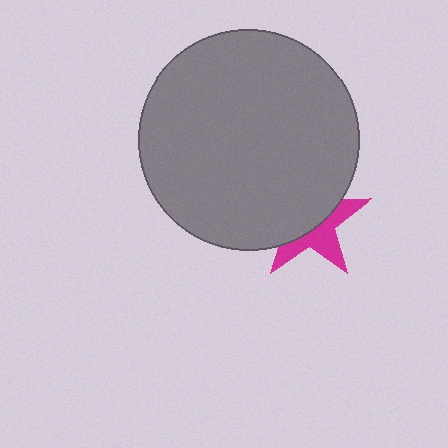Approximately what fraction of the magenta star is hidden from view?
Roughly 58% of the magenta star is hidden behind the gray circle.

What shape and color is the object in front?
The object in front is a gray circle.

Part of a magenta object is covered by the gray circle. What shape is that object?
It is a star.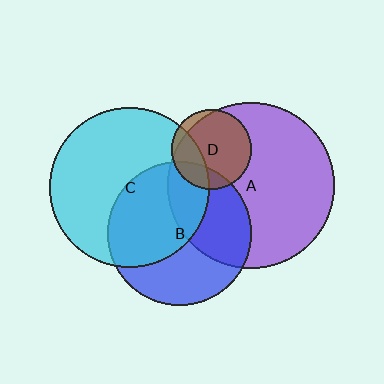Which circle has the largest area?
Circle A (purple).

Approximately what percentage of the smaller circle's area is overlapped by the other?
Approximately 40%.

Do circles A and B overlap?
Yes.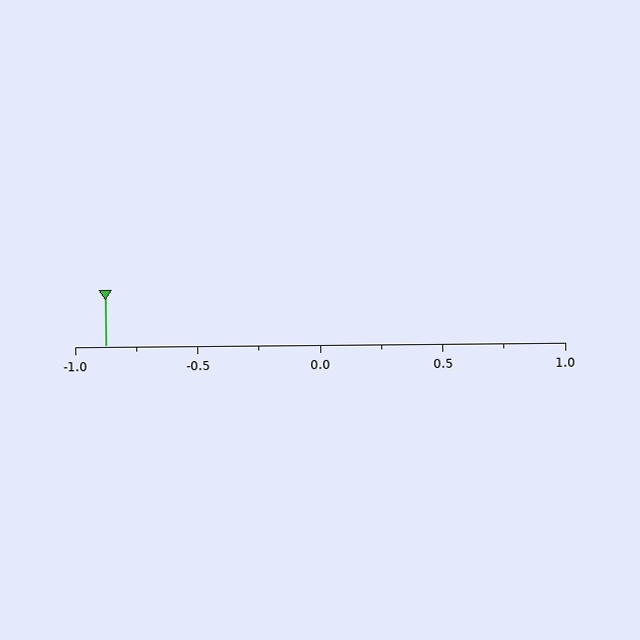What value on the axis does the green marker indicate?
The marker indicates approximately -0.88.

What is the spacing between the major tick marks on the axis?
The major ticks are spaced 0.5 apart.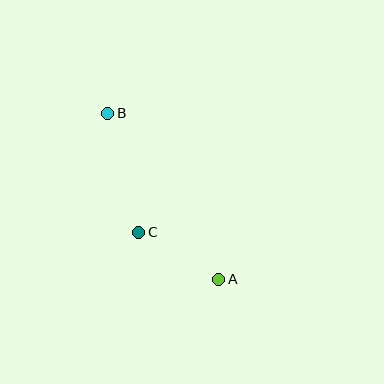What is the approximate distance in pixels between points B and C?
The distance between B and C is approximately 123 pixels.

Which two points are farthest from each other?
Points A and B are farthest from each other.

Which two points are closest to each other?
Points A and C are closest to each other.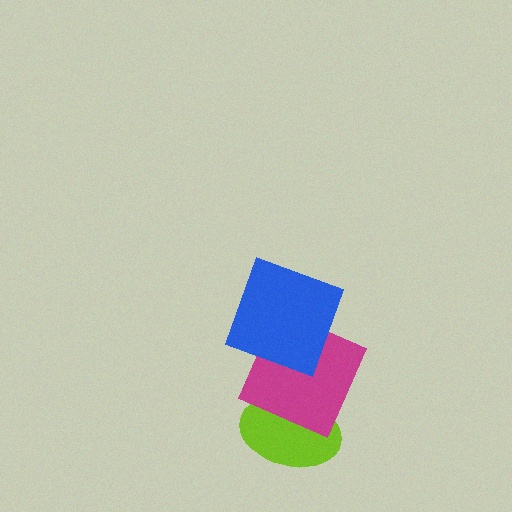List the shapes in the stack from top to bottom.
From top to bottom: the blue square, the magenta square, the lime ellipse.